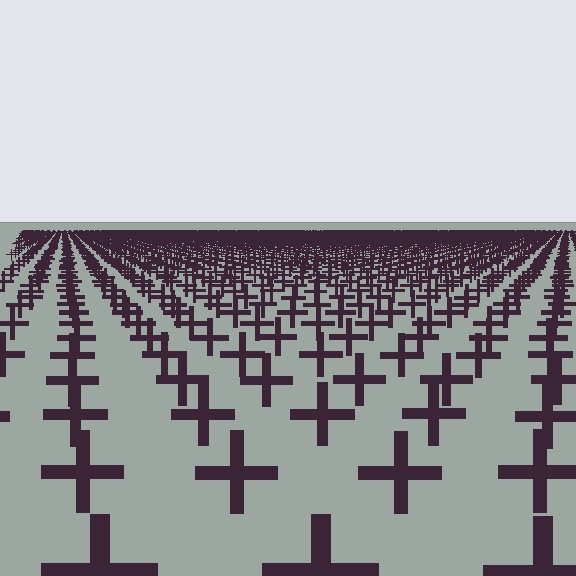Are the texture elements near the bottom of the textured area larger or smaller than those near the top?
Larger. Near the bottom, elements are closer to the viewer and appear at a bigger on-screen size.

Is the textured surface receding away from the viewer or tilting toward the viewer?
The surface is receding away from the viewer. Texture elements get smaller and denser toward the top.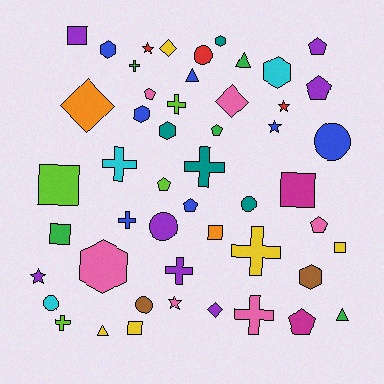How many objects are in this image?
There are 50 objects.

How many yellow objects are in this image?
There are 5 yellow objects.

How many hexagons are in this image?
There are 7 hexagons.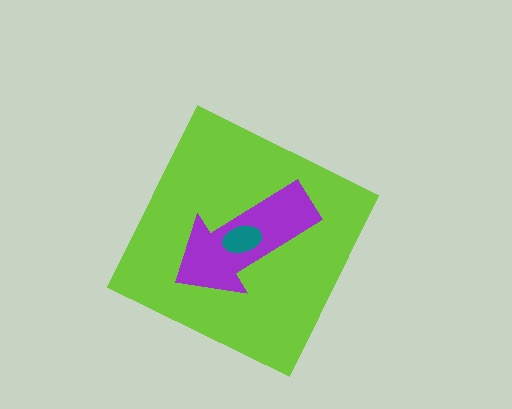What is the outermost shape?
The lime diamond.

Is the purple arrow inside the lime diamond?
Yes.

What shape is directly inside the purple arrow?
The teal ellipse.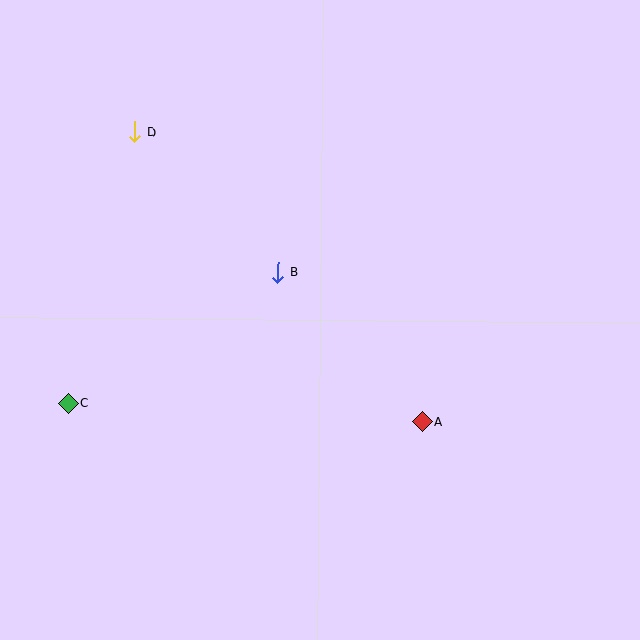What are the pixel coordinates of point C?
Point C is at (68, 403).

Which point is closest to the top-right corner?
Point B is closest to the top-right corner.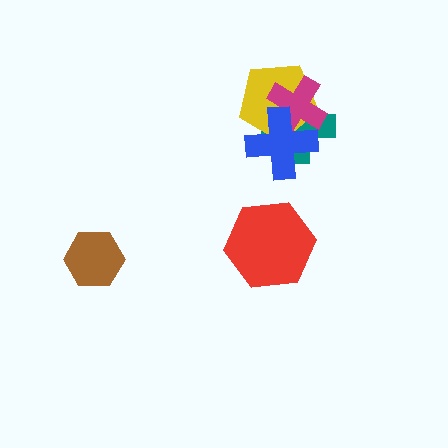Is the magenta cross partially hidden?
Yes, it is partially covered by another shape.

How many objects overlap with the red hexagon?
0 objects overlap with the red hexagon.